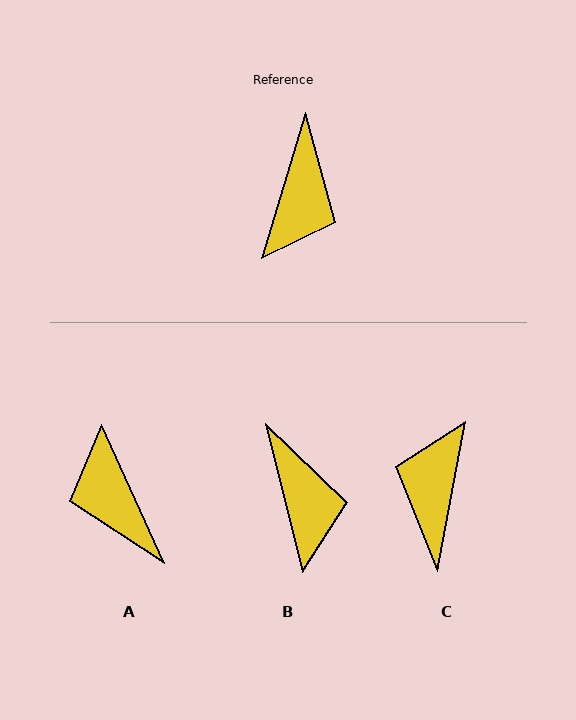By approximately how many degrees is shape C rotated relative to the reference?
Approximately 174 degrees clockwise.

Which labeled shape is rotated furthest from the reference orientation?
C, about 174 degrees away.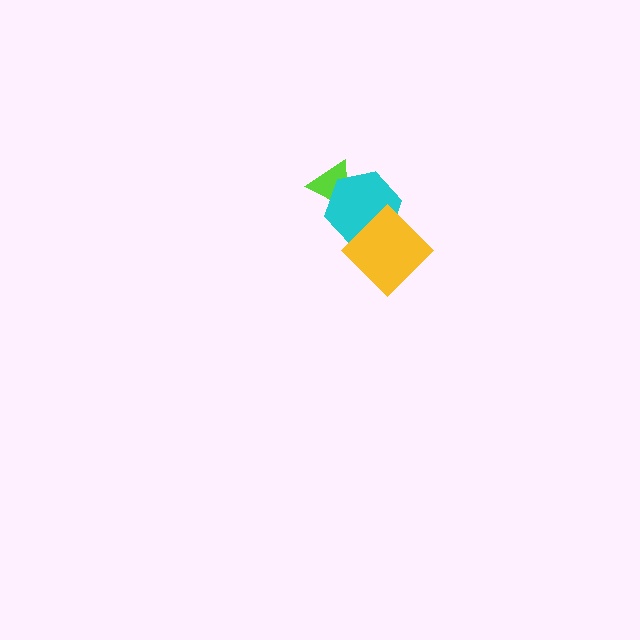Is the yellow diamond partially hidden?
No, no other shape covers it.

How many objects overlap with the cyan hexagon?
2 objects overlap with the cyan hexagon.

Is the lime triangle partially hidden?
Yes, it is partially covered by another shape.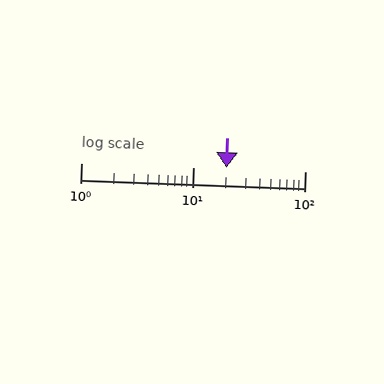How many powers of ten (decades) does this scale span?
The scale spans 2 decades, from 1 to 100.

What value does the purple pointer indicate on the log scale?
The pointer indicates approximately 20.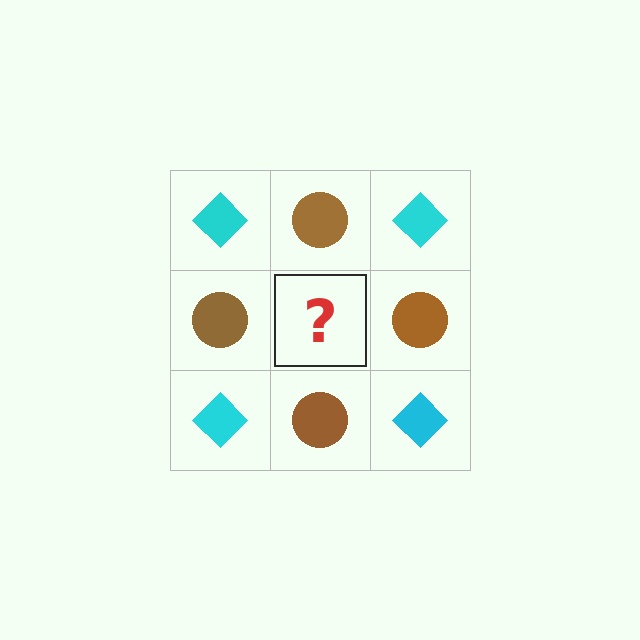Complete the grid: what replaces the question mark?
The question mark should be replaced with a cyan diamond.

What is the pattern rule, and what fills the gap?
The rule is that it alternates cyan diamond and brown circle in a checkerboard pattern. The gap should be filled with a cyan diamond.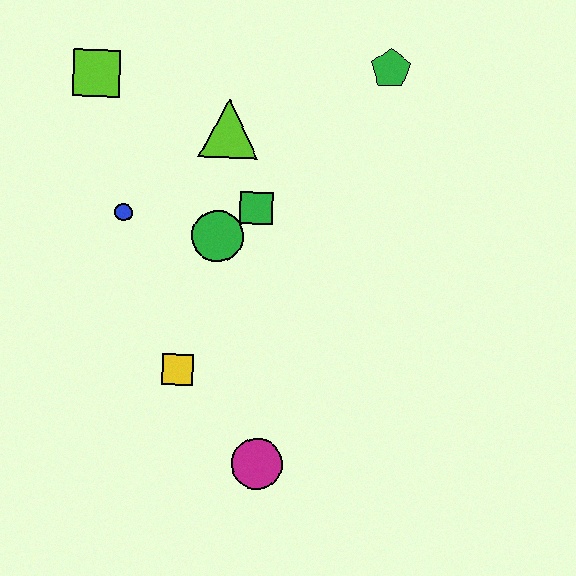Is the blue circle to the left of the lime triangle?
Yes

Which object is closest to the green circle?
The green square is closest to the green circle.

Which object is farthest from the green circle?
The green pentagon is farthest from the green circle.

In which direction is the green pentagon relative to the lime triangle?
The green pentagon is to the right of the lime triangle.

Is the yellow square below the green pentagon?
Yes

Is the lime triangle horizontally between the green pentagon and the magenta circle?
No